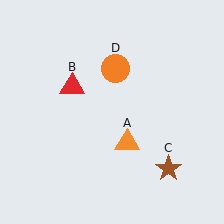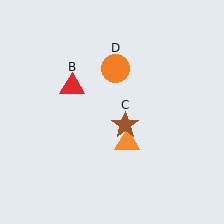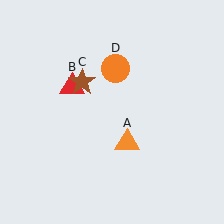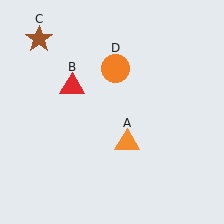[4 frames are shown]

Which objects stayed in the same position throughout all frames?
Orange triangle (object A) and red triangle (object B) and orange circle (object D) remained stationary.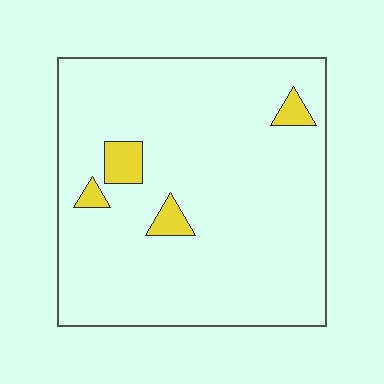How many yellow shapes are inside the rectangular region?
4.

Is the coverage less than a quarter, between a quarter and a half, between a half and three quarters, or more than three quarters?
Less than a quarter.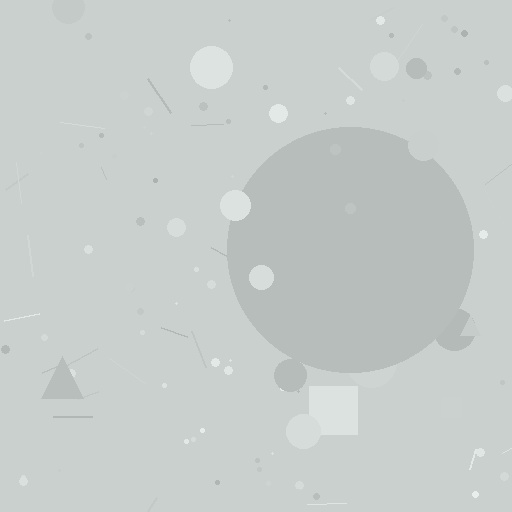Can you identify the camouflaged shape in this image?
The camouflaged shape is a circle.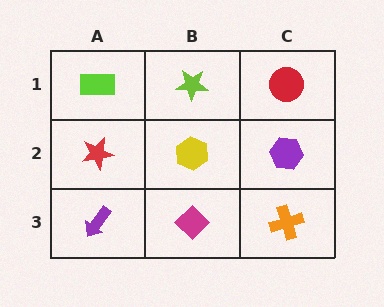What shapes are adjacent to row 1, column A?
A red star (row 2, column A), a lime star (row 1, column B).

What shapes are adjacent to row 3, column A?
A red star (row 2, column A), a magenta diamond (row 3, column B).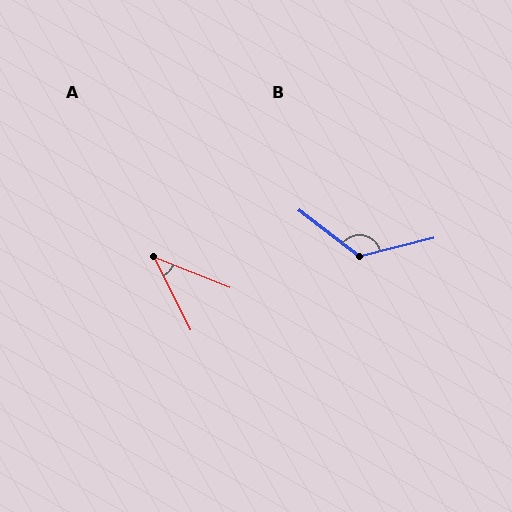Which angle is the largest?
B, at approximately 128 degrees.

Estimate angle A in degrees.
Approximately 42 degrees.